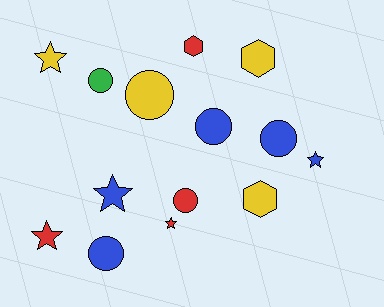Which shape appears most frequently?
Circle, with 6 objects.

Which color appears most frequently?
Blue, with 5 objects.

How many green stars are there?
There are no green stars.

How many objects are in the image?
There are 14 objects.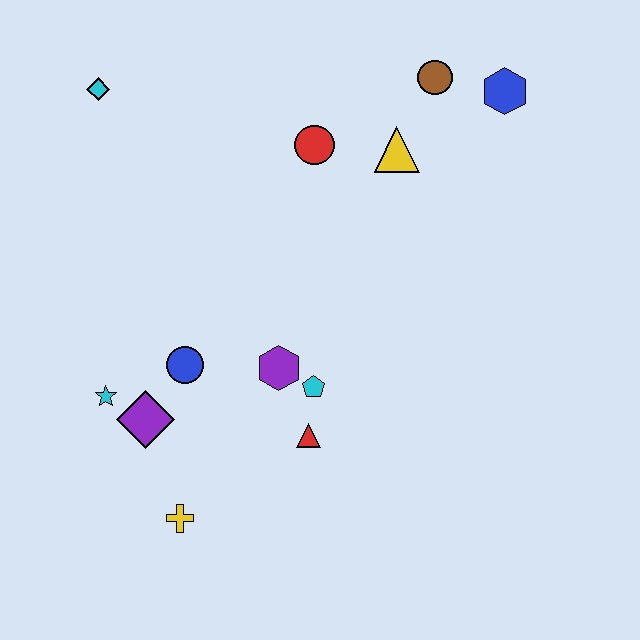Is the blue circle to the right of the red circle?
No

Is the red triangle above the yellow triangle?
No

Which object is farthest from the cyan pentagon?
The cyan diamond is farthest from the cyan pentagon.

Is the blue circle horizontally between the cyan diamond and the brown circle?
Yes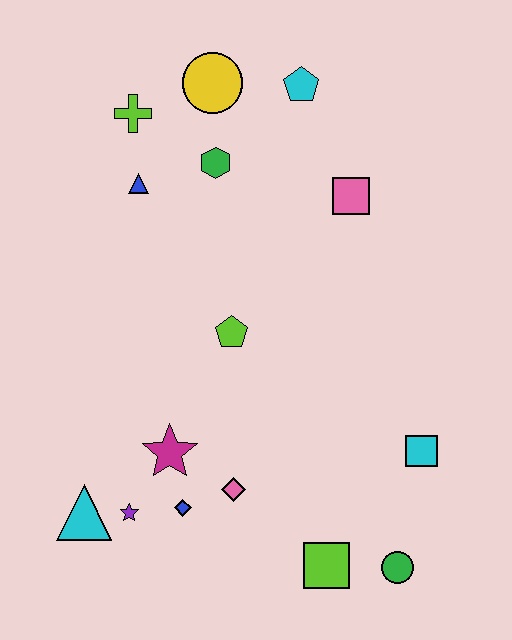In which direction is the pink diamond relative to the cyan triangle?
The pink diamond is to the right of the cyan triangle.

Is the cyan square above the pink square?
No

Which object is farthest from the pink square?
The cyan triangle is farthest from the pink square.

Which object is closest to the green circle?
The lime square is closest to the green circle.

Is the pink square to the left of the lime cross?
No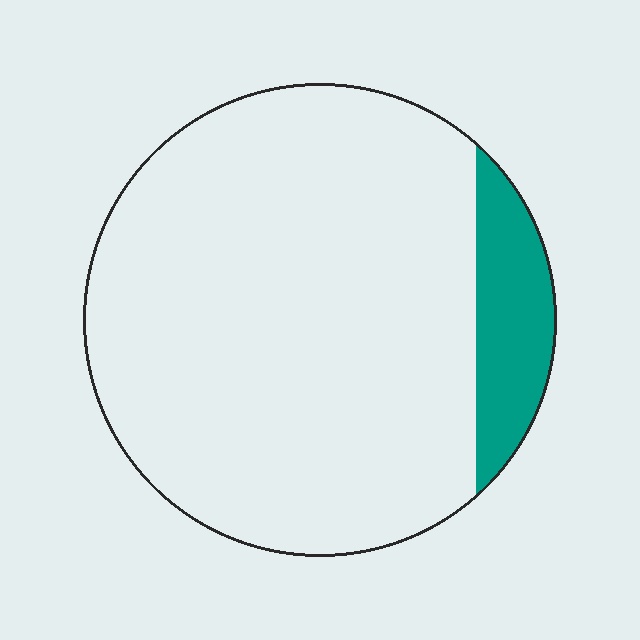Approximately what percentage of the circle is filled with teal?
Approximately 10%.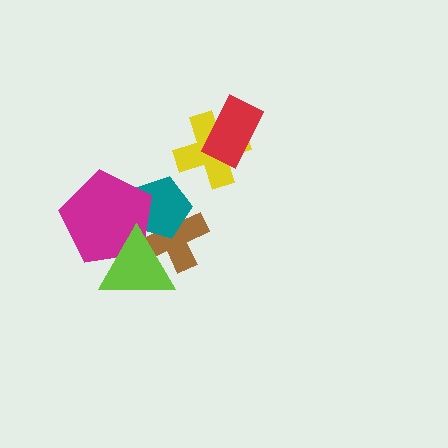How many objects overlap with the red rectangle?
1 object overlaps with the red rectangle.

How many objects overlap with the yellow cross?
1 object overlaps with the yellow cross.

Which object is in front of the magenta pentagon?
The lime triangle is in front of the magenta pentagon.